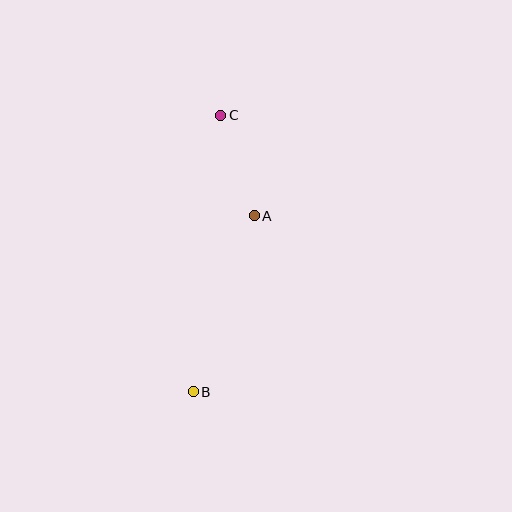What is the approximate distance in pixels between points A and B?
The distance between A and B is approximately 186 pixels.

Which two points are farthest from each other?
Points B and C are farthest from each other.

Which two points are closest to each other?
Points A and C are closest to each other.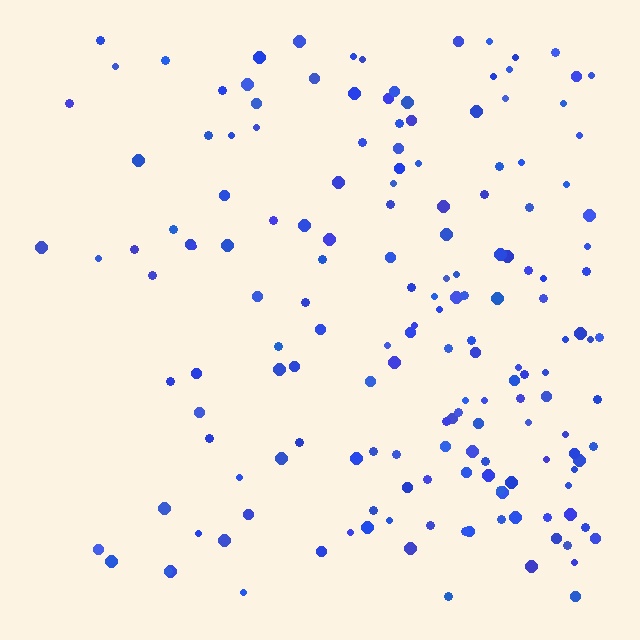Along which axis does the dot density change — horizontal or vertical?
Horizontal.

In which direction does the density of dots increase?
From left to right, with the right side densest.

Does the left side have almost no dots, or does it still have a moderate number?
Still a moderate number, just noticeably fewer than the right.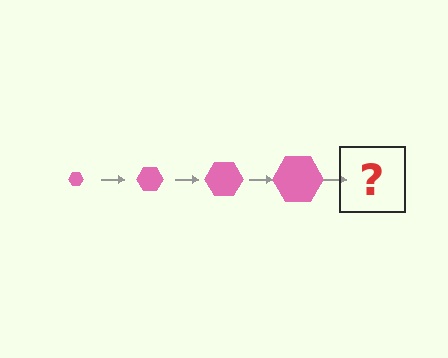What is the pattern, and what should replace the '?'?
The pattern is that the hexagon gets progressively larger each step. The '?' should be a pink hexagon, larger than the previous one.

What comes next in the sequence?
The next element should be a pink hexagon, larger than the previous one.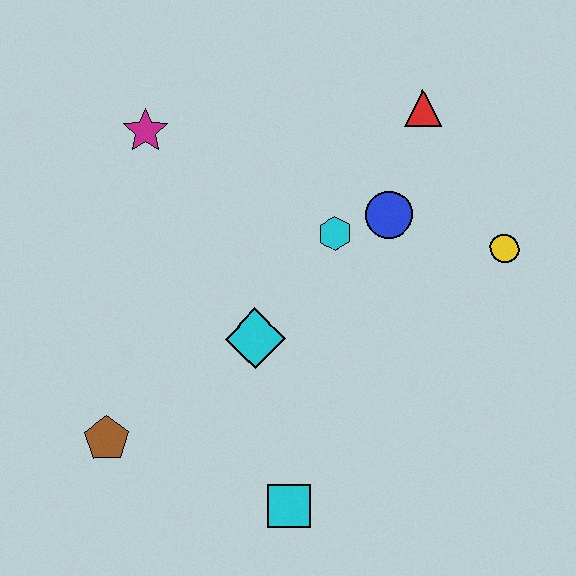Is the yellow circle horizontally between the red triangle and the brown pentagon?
No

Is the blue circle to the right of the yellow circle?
No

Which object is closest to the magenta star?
The cyan hexagon is closest to the magenta star.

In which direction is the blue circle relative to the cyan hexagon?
The blue circle is to the right of the cyan hexagon.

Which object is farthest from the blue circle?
The brown pentagon is farthest from the blue circle.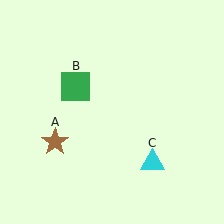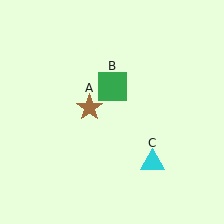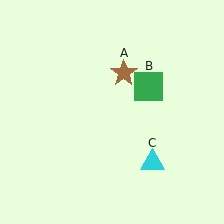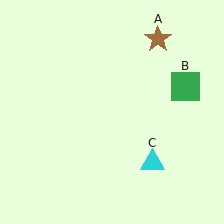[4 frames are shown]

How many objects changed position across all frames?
2 objects changed position: brown star (object A), green square (object B).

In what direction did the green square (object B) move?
The green square (object B) moved right.